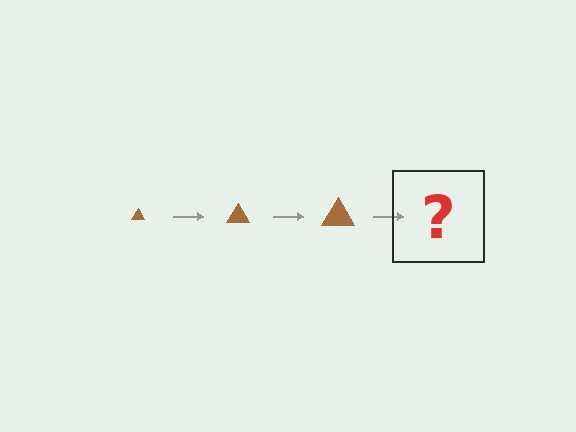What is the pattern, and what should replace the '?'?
The pattern is that the triangle gets progressively larger each step. The '?' should be a brown triangle, larger than the previous one.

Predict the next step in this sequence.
The next step is a brown triangle, larger than the previous one.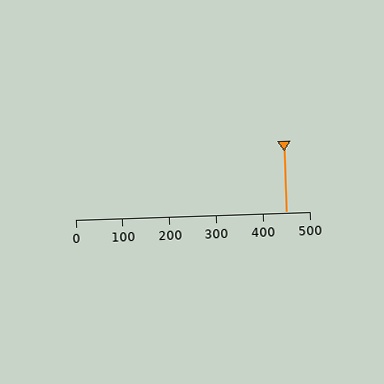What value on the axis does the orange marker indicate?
The marker indicates approximately 450.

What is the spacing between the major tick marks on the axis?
The major ticks are spaced 100 apart.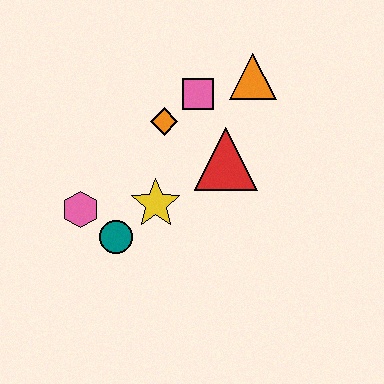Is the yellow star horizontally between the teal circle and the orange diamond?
Yes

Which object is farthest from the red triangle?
The pink hexagon is farthest from the red triangle.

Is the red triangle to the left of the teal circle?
No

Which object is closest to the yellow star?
The teal circle is closest to the yellow star.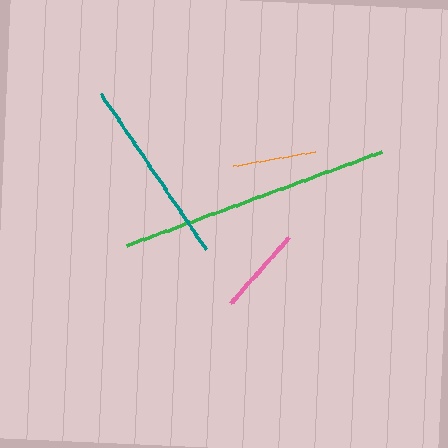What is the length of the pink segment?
The pink segment is approximately 89 pixels long.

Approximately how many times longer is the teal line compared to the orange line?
The teal line is approximately 2.3 times the length of the orange line.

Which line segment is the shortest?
The orange line is the shortest at approximately 84 pixels.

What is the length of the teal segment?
The teal segment is approximately 188 pixels long.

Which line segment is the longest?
The green line is the longest at approximately 272 pixels.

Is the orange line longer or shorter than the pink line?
The pink line is longer than the orange line.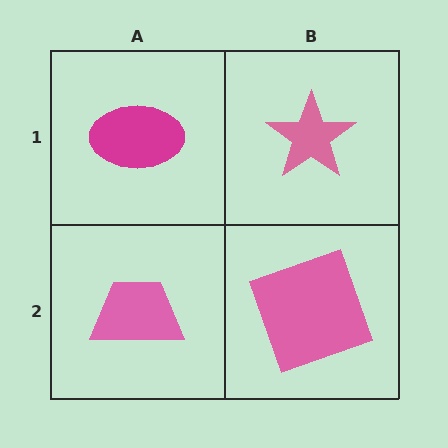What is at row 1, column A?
A magenta ellipse.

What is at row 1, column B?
A pink star.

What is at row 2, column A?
A pink trapezoid.